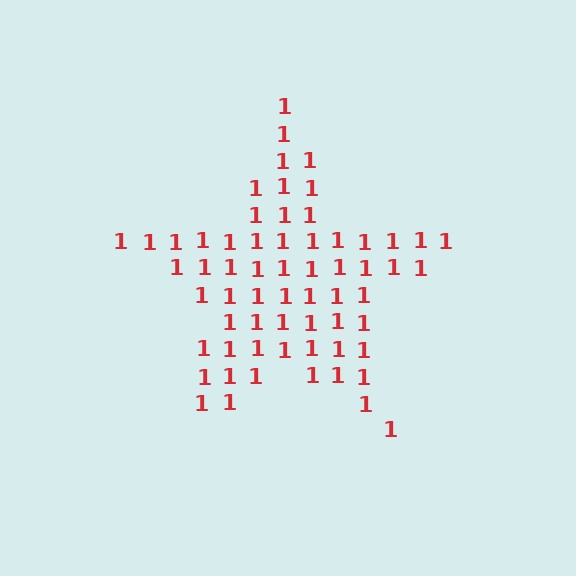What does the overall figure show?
The overall figure shows a star.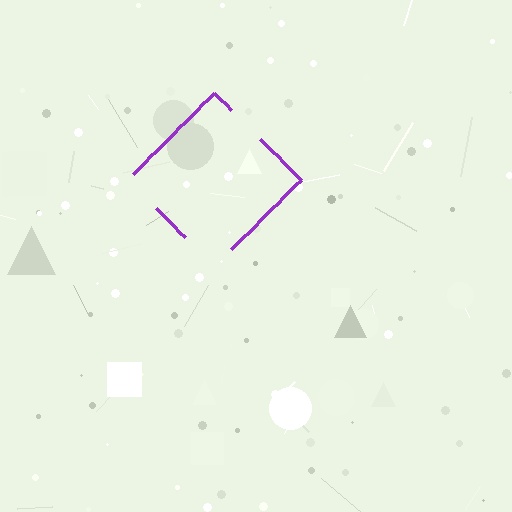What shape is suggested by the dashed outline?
The dashed outline suggests a diamond.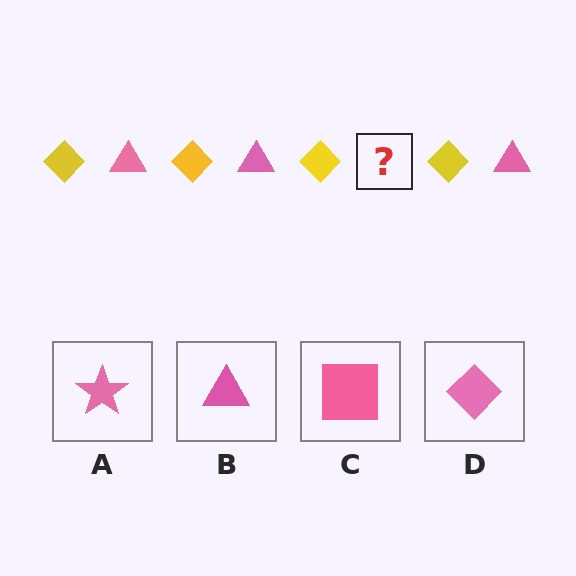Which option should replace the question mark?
Option B.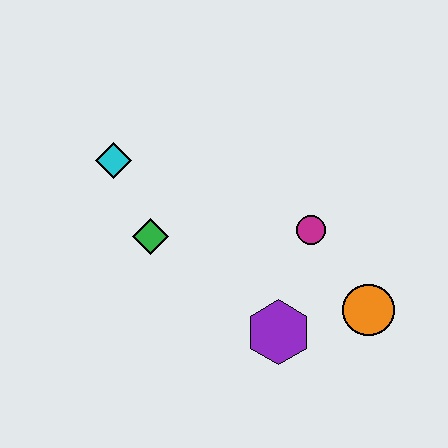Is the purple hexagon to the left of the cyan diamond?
No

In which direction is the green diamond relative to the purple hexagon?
The green diamond is to the left of the purple hexagon.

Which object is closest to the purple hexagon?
The orange circle is closest to the purple hexagon.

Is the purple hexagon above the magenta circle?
No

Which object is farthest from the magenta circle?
The cyan diamond is farthest from the magenta circle.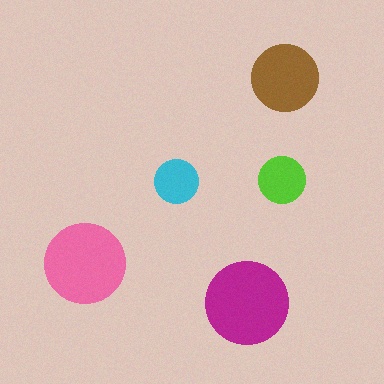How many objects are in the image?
There are 5 objects in the image.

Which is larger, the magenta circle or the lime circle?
The magenta one.